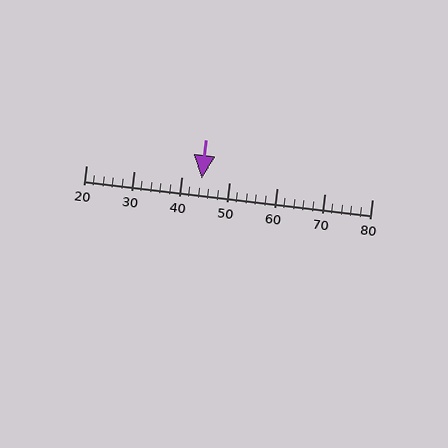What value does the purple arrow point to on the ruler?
The purple arrow points to approximately 44.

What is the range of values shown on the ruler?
The ruler shows values from 20 to 80.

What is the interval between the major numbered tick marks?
The major tick marks are spaced 10 units apart.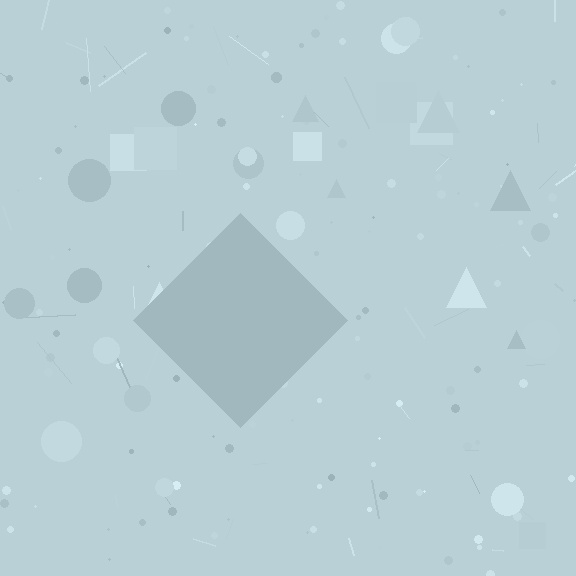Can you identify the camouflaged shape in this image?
The camouflaged shape is a diamond.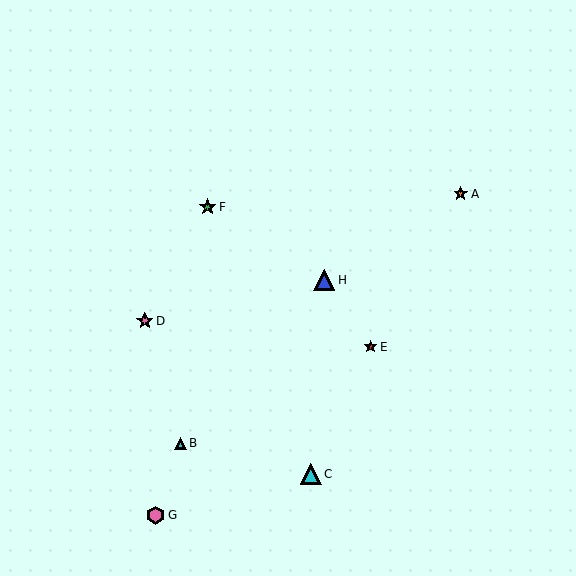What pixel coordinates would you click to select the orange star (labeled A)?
Click at (461, 194) to select the orange star A.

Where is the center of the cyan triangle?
The center of the cyan triangle is at (311, 474).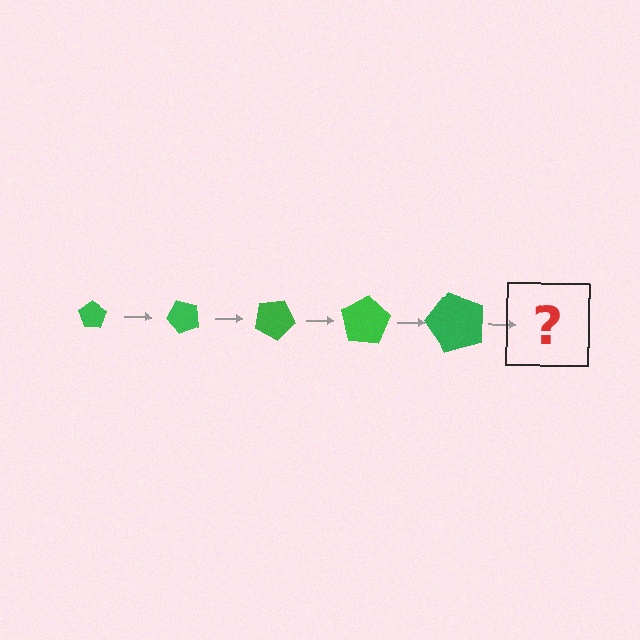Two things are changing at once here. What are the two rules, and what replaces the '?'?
The two rules are that the pentagon grows larger each step and it rotates 50 degrees each step. The '?' should be a pentagon, larger than the previous one and rotated 250 degrees from the start.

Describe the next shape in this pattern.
It should be a pentagon, larger than the previous one and rotated 250 degrees from the start.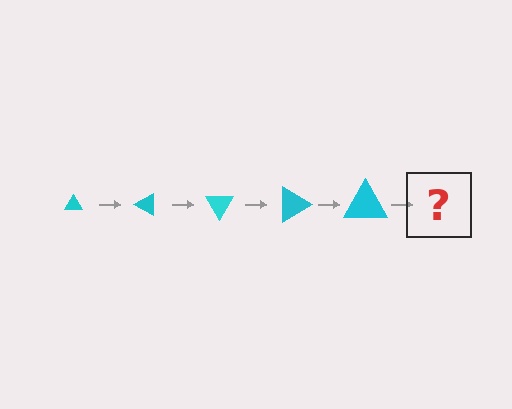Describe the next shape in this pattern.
It should be a triangle, larger than the previous one and rotated 150 degrees from the start.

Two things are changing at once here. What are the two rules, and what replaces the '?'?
The two rules are that the triangle grows larger each step and it rotates 30 degrees each step. The '?' should be a triangle, larger than the previous one and rotated 150 degrees from the start.